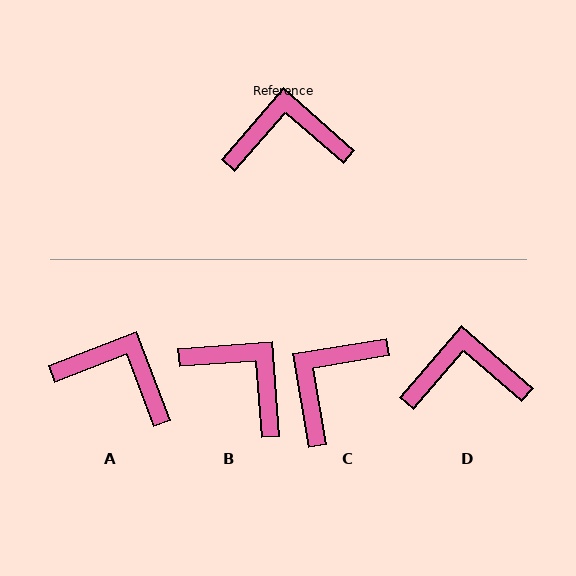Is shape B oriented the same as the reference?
No, it is off by about 45 degrees.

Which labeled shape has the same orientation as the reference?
D.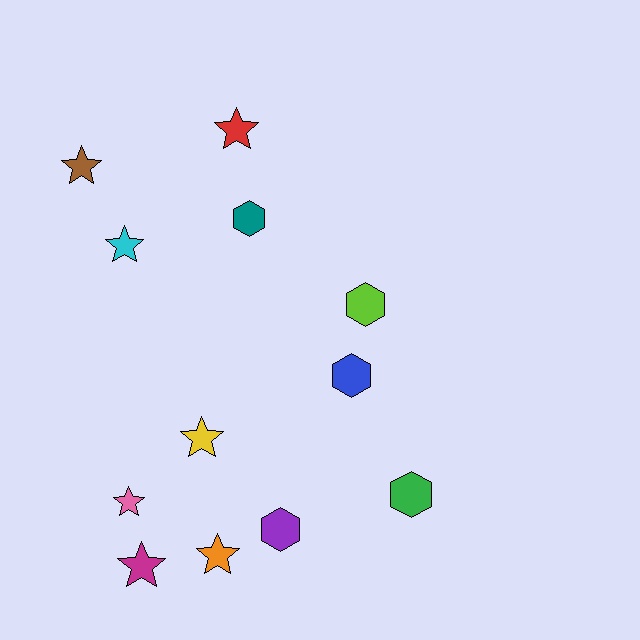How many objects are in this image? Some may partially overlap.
There are 12 objects.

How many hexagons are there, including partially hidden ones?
There are 5 hexagons.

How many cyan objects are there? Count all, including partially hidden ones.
There is 1 cyan object.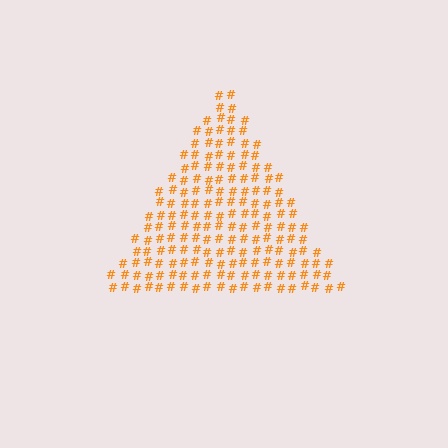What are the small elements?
The small elements are hash symbols.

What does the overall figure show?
The overall figure shows a triangle.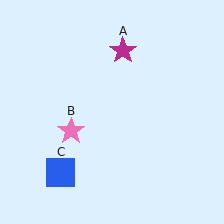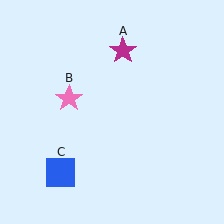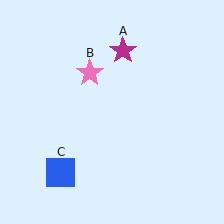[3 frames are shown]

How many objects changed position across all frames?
1 object changed position: pink star (object B).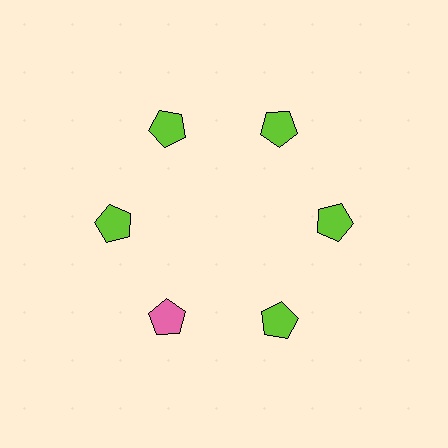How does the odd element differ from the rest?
It has a different color: pink instead of lime.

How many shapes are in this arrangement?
There are 6 shapes arranged in a ring pattern.